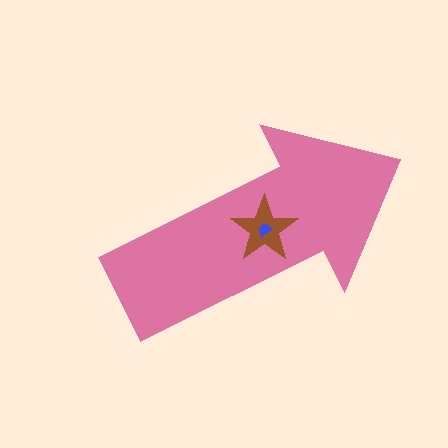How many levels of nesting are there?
3.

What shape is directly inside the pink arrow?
The brown star.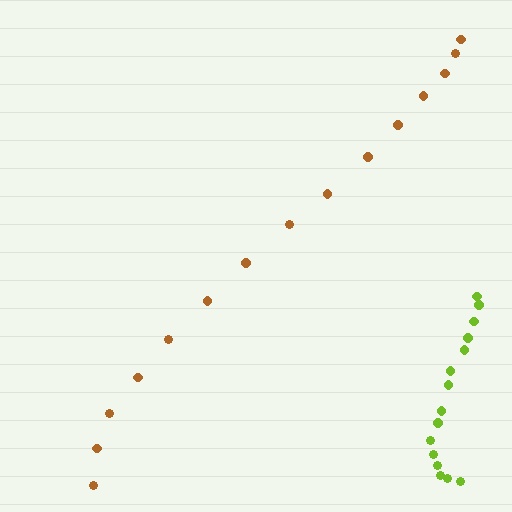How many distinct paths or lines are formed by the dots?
There are 2 distinct paths.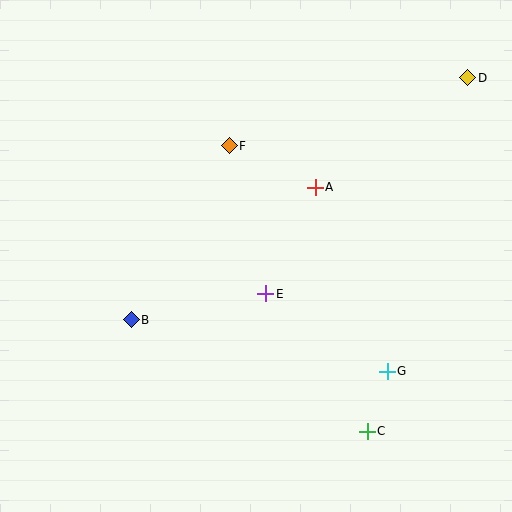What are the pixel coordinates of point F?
Point F is at (229, 146).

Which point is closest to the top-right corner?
Point D is closest to the top-right corner.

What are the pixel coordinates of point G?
Point G is at (387, 371).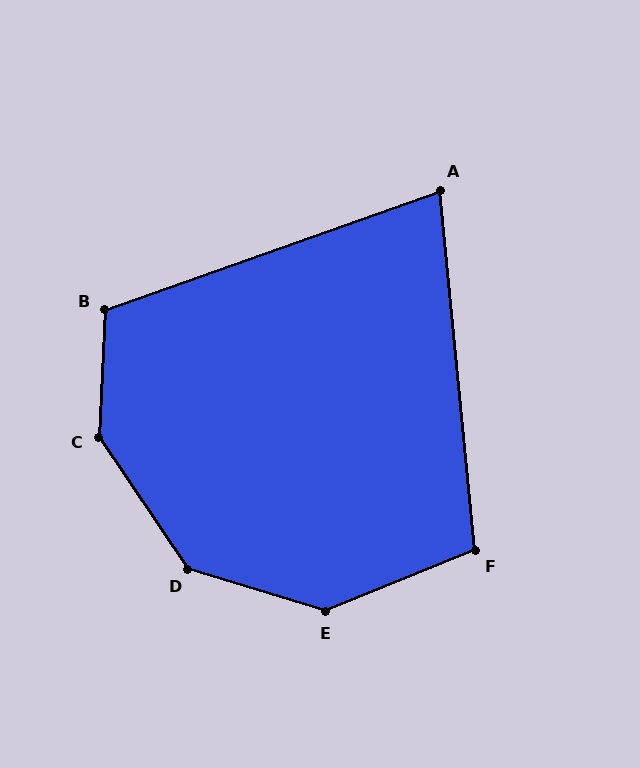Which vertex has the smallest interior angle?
A, at approximately 76 degrees.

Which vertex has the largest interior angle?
C, at approximately 143 degrees.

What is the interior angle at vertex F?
Approximately 107 degrees (obtuse).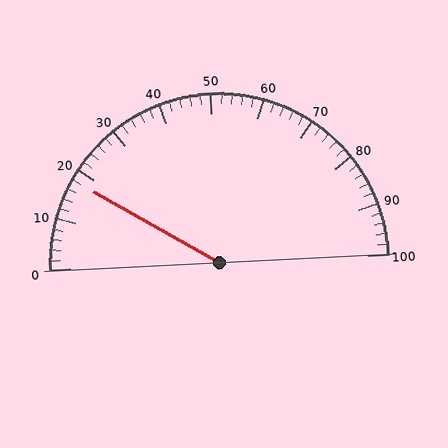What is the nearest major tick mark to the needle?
The nearest major tick mark is 20.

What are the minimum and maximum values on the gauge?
The gauge ranges from 0 to 100.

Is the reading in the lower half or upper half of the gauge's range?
The reading is in the lower half of the range (0 to 100).